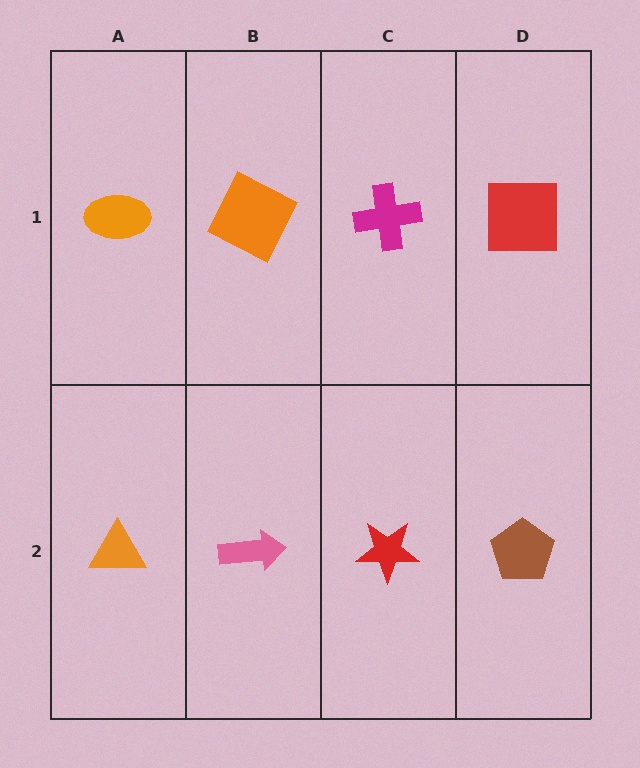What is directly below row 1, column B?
A pink arrow.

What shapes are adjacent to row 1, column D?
A brown pentagon (row 2, column D), a magenta cross (row 1, column C).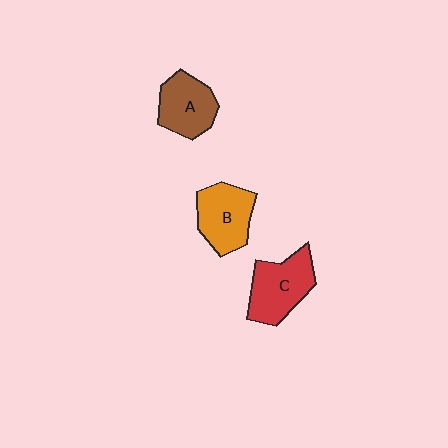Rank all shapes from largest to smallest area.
From largest to smallest: C (red), B (orange), A (brown).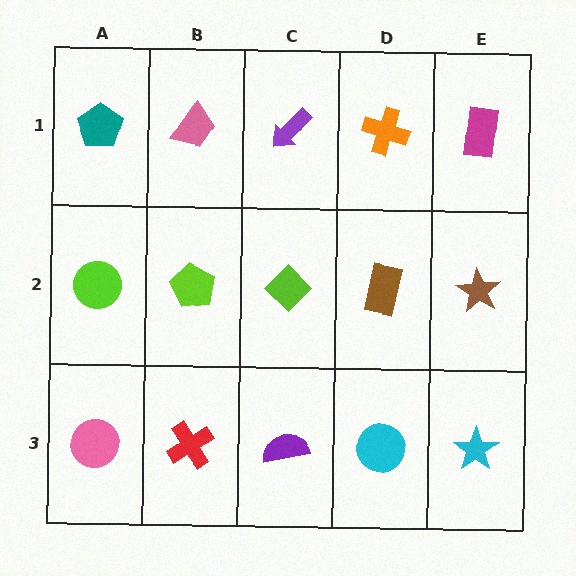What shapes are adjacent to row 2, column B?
A pink trapezoid (row 1, column B), a red cross (row 3, column B), a lime circle (row 2, column A), a lime diamond (row 2, column C).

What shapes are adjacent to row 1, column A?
A lime circle (row 2, column A), a pink trapezoid (row 1, column B).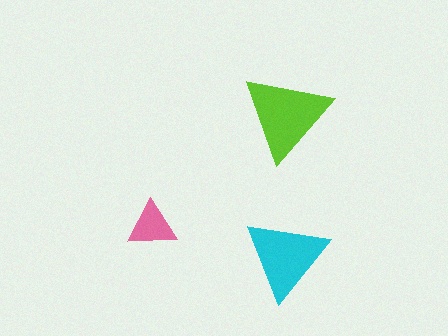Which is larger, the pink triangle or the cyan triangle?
The cyan one.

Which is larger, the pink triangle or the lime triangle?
The lime one.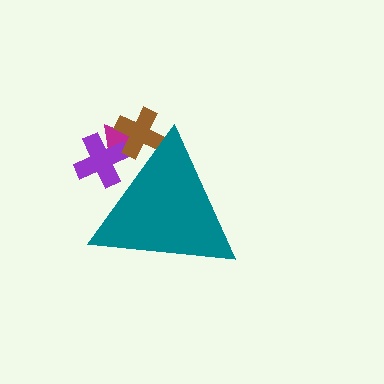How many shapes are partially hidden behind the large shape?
3 shapes are partially hidden.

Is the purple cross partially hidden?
Yes, the purple cross is partially hidden behind the teal triangle.